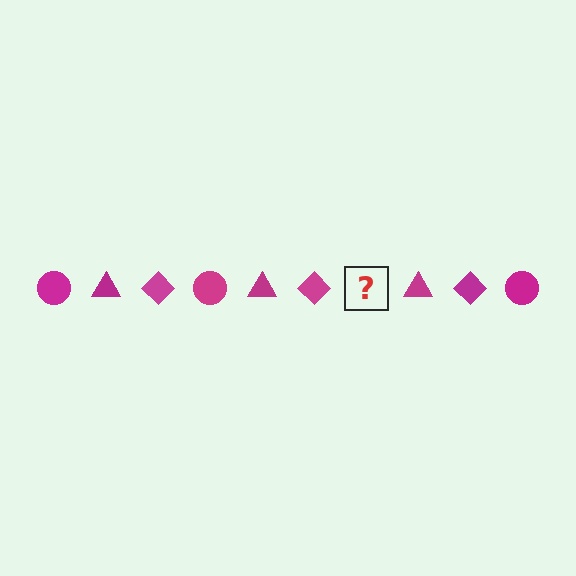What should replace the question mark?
The question mark should be replaced with a magenta circle.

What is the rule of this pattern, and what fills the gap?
The rule is that the pattern cycles through circle, triangle, diamond shapes in magenta. The gap should be filled with a magenta circle.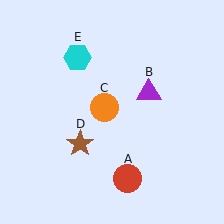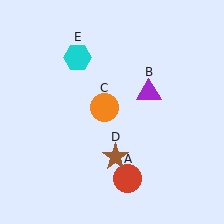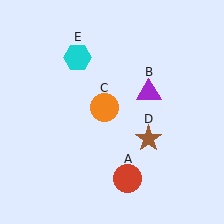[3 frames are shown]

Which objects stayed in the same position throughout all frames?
Red circle (object A) and purple triangle (object B) and orange circle (object C) and cyan hexagon (object E) remained stationary.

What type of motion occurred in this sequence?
The brown star (object D) rotated counterclockwise around the center of the scene.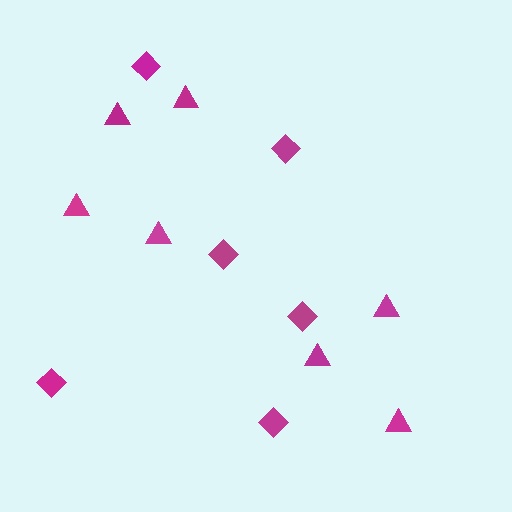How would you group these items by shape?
There are 2 groups: one group of triangles (7) and one group of diamonds (6).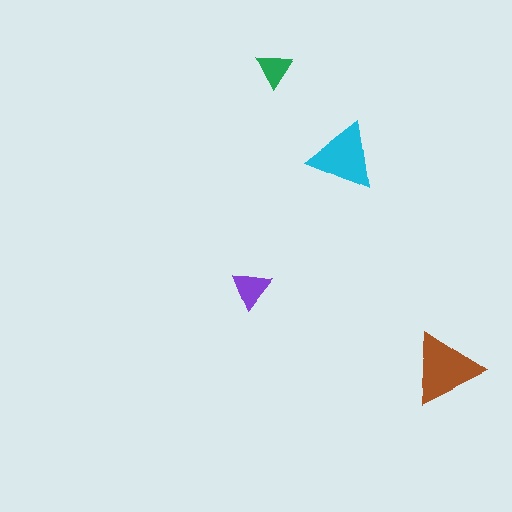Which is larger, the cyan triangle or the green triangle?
The cyan one.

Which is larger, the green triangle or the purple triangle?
The purple one.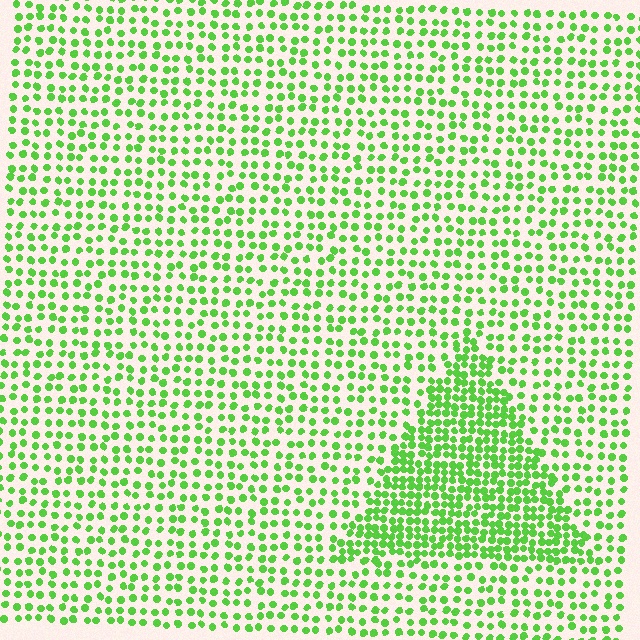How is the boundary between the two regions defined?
The boundary is defined by a change in element density (approximately 2.0x ratio). All elements are the same color, size, and shape.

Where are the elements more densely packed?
The elements are more densely packed inside the triangle boundary.